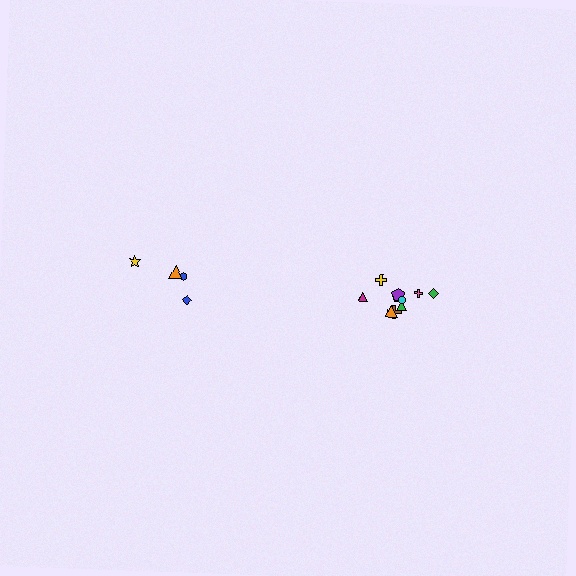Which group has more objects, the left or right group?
The right group.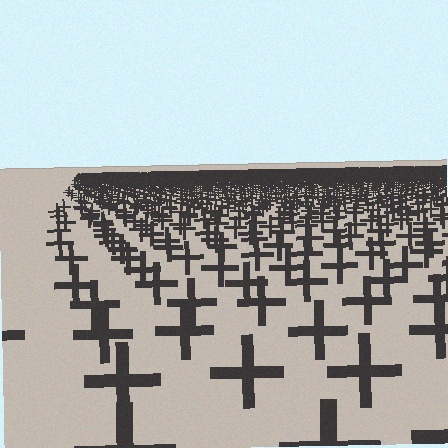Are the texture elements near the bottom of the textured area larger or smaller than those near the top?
Larger. Near the bottom, elements are closer to the viewer and appear at a bigger on-screen size.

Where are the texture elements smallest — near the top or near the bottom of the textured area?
Near the top.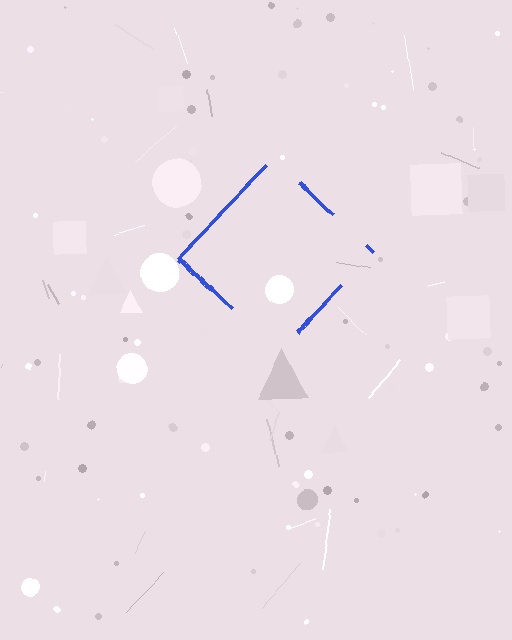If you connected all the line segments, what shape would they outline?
They would outline a diamond.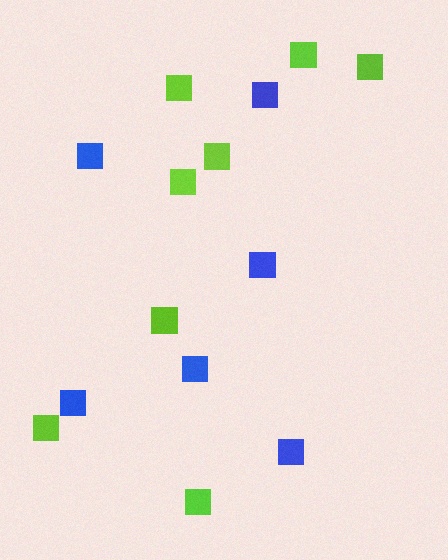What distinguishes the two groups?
There are 2 groups: one group of lime squares (8) and one group of blue squares (6).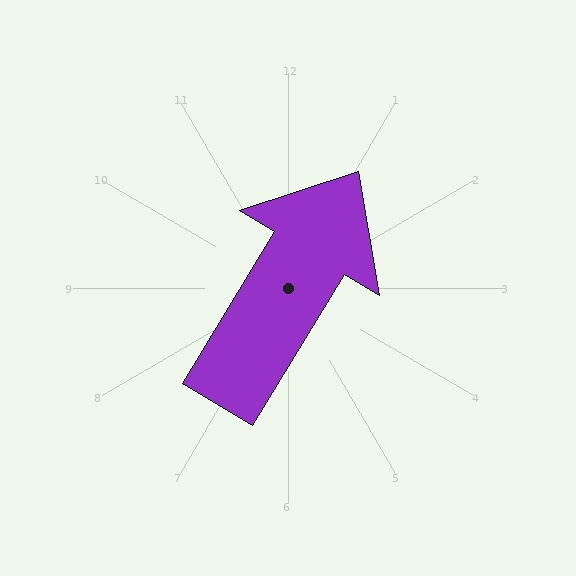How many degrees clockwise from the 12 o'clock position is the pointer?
Approximately 31 degrees.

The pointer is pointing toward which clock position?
Roughly 1 o'clock.